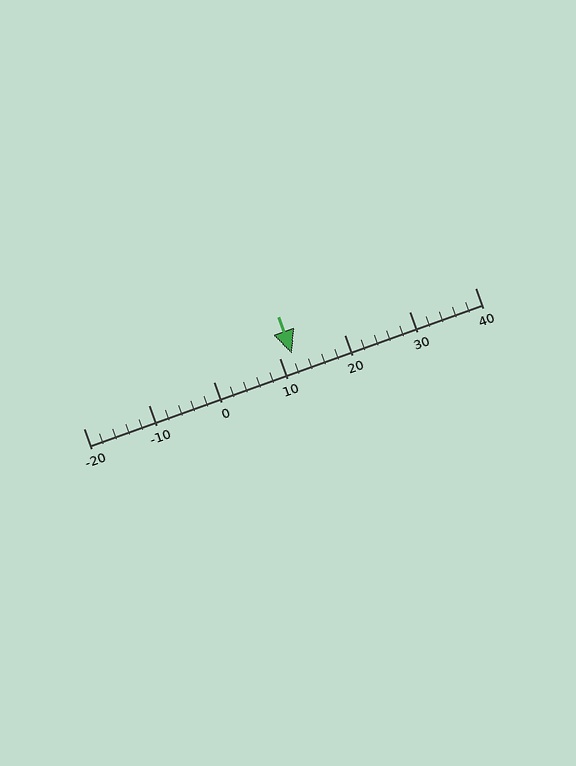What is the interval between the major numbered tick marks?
The major tick marks are spaced 10 units apart.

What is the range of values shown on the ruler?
The ruler shows values from -20 to 40.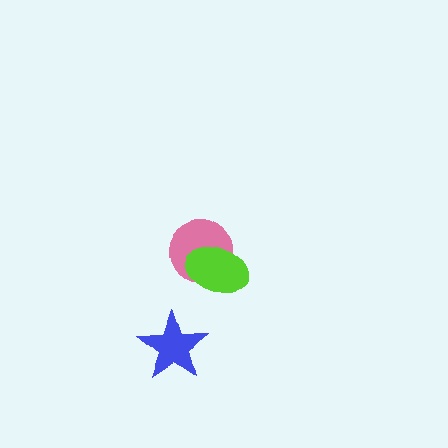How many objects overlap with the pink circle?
1 object overlaps with the pink circle.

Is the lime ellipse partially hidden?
No, no other shape covers it.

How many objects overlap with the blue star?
0 objects overlap with the blue star.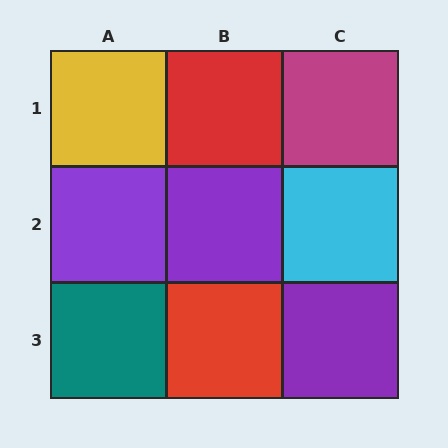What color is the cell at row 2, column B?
Purple.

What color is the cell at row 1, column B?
Red.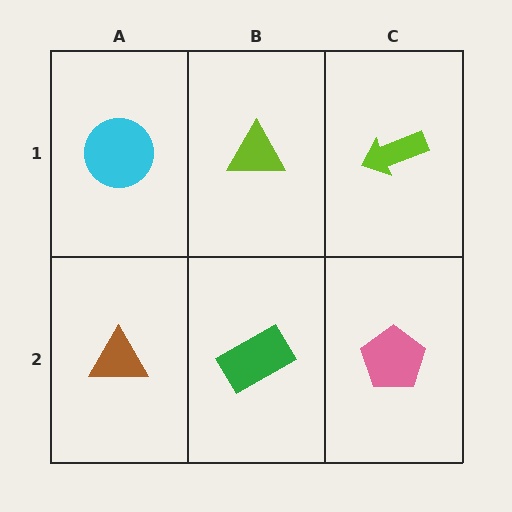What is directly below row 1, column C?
A pink pentagon.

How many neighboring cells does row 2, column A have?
2.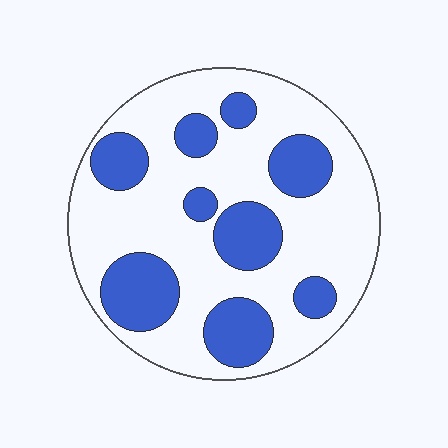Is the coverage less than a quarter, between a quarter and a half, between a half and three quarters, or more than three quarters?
Between a quarter and a half.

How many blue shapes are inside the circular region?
9.